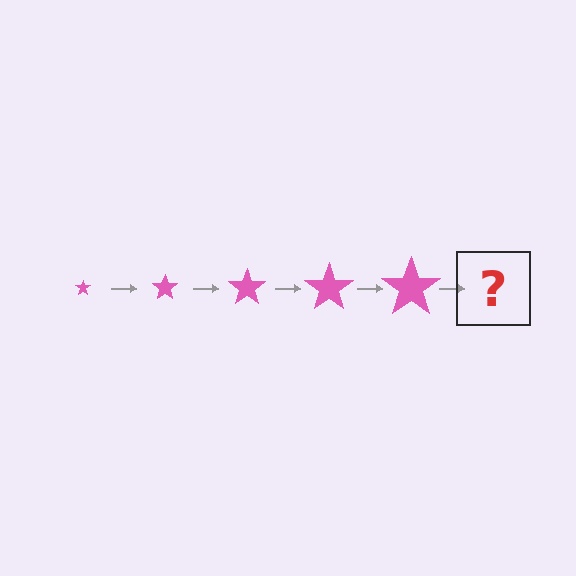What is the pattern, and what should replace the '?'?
The pattern is that the star gets progressively larger each step. The '?' should be a pink star, larger than the previous one.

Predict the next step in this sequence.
The next step is a pink star, larger than the previous one.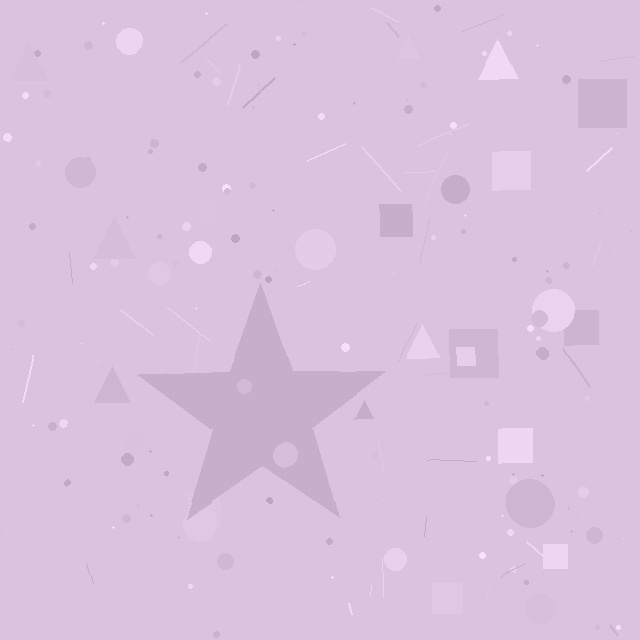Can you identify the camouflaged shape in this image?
The camouflaged shape is a star.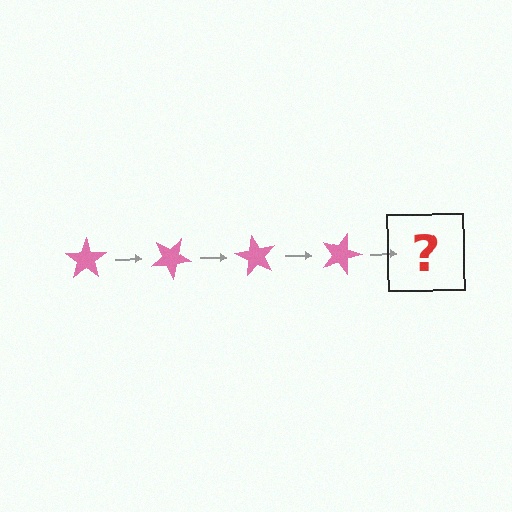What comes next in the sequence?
The next element should be a pink star rotated 120 degrees.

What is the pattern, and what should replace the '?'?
The pattern is that the star rotates 30 degrees each step. The '?' should be a pink star rotated 120 degrees.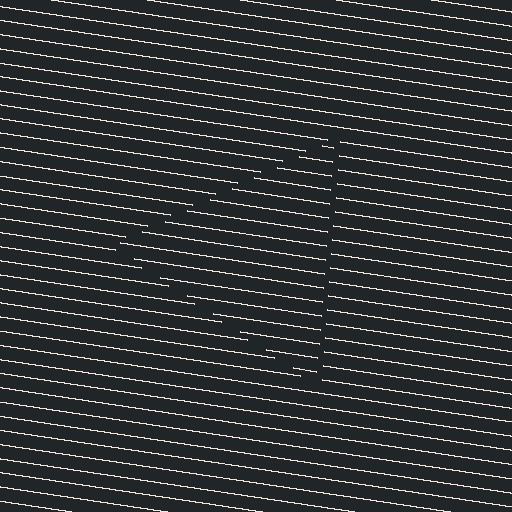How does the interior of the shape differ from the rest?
The interior of the shape contains the same grating, shifted by half a period — the contour is defined by the phase discontinuity where line-ends from the inner and outer gratings abut.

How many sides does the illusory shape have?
3 sides — the line-ends trace a triangle.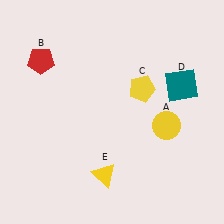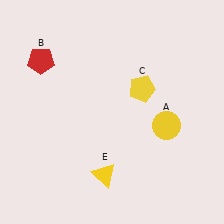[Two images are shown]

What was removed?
The teal square (D) was removed in Image 2.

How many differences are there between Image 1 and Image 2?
There is 1 difference between the two images.